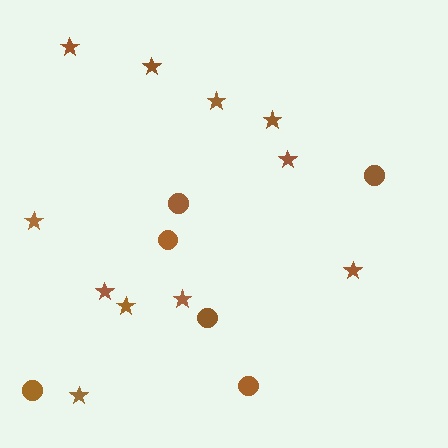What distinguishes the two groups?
There are 2 groups: one group of circles (6) and one group of stars (11).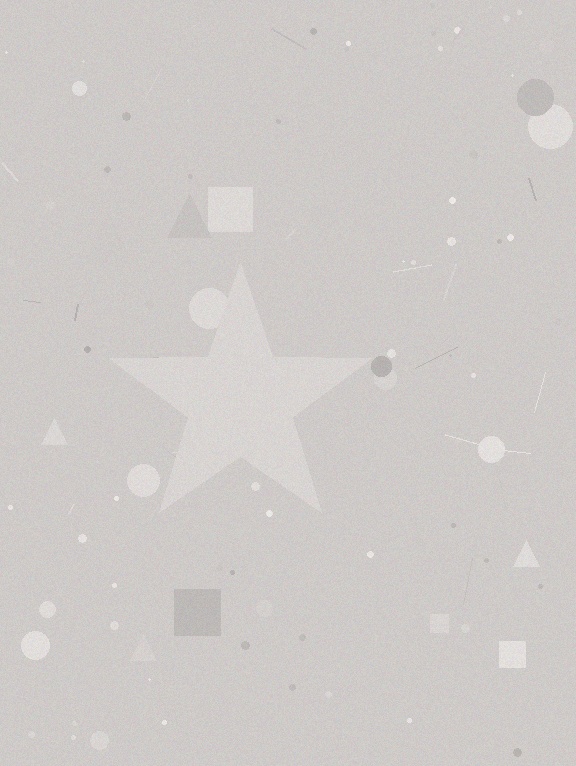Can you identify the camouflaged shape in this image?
The camouflaged shape is a star.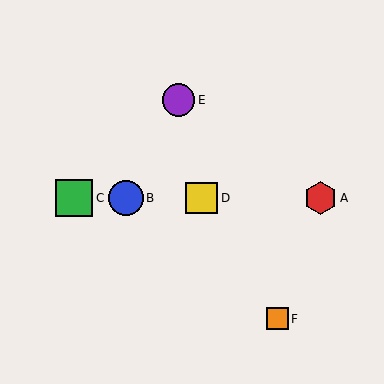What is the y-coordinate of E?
Object E is at y≈100.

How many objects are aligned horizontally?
4 objects (A, B, C, D) are aligned horizontally.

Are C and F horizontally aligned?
No, C is at y≈198 and F is at y≈319.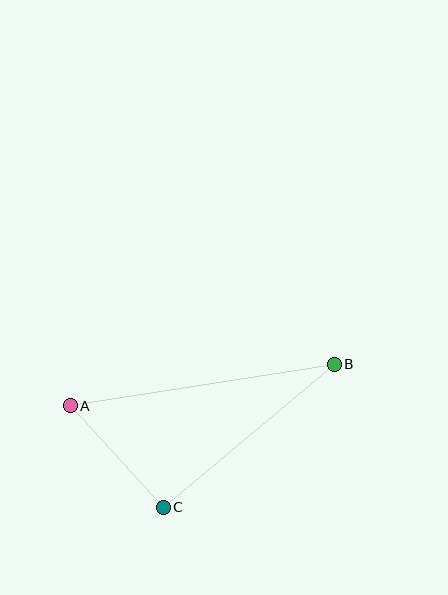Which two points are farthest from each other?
Points A and B are farthest from each other.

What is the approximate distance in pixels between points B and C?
The distance between B and C is approximately 223 pixels.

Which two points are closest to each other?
Points A and C are closest to each other.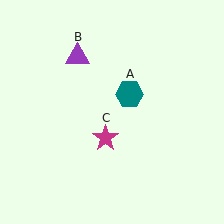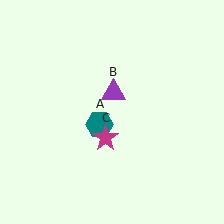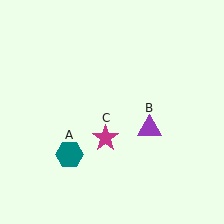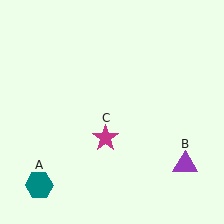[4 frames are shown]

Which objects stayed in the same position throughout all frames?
Magenta star (object C) remained stationary.